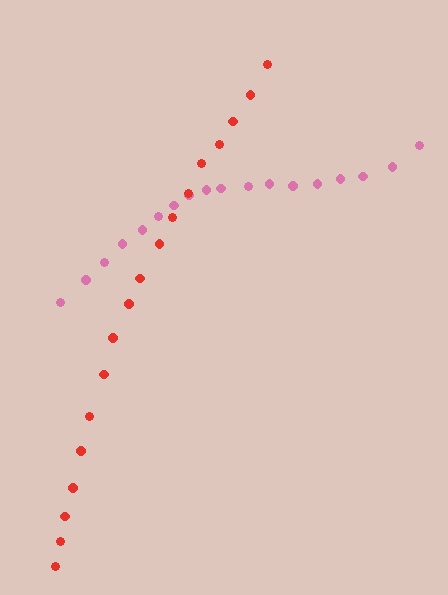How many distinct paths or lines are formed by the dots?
There are 2 distinct paths.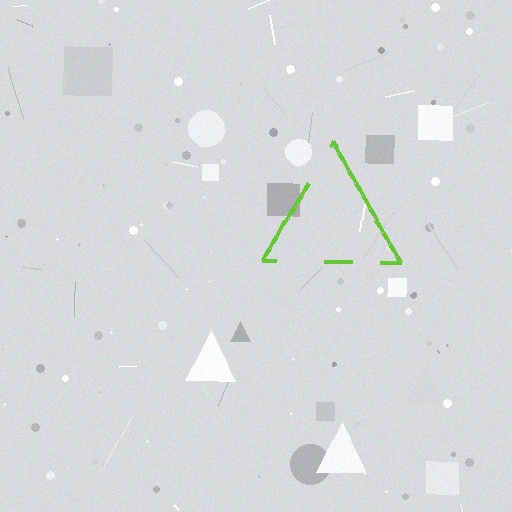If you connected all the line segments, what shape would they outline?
They would outline a triangle.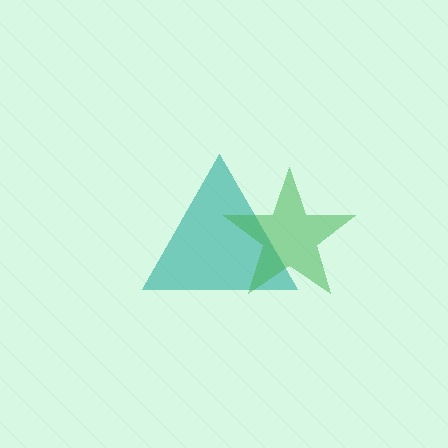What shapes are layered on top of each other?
The layered shapes are: a teal triangle, a green star.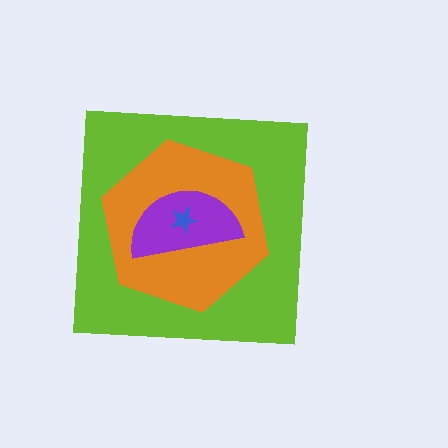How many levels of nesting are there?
4.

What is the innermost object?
The blue star.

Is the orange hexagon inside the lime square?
Yes.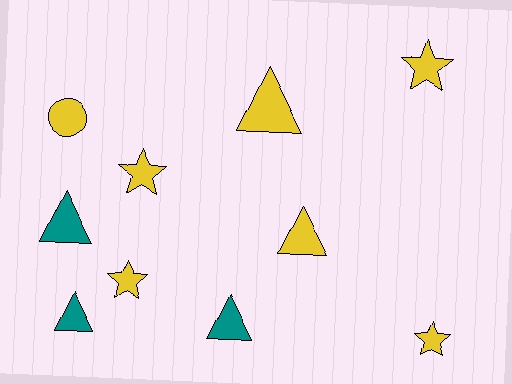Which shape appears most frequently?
Triangle, with 5 objects.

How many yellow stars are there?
There are 4 yellow stars.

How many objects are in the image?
There are 10 objects.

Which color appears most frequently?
Yellow, with 7 objects.